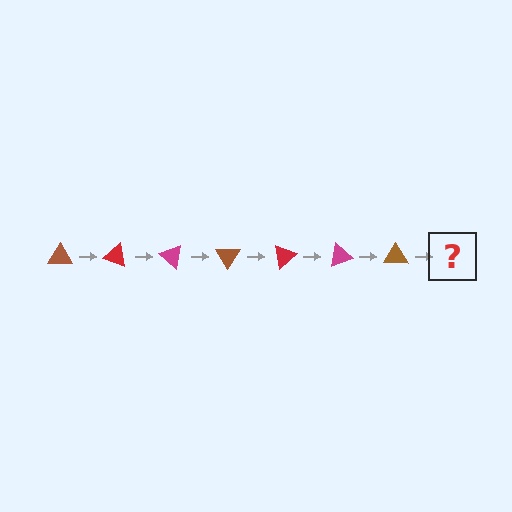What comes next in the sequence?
The next element should be a red triangle, rotated 140 degrees from the start.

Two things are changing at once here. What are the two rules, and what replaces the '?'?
The two rules are that it rotates 20 degrees each step and the color cycles through brown, red, and magenta. The '?' should be a red triangle, rotated 140 degrees from the start.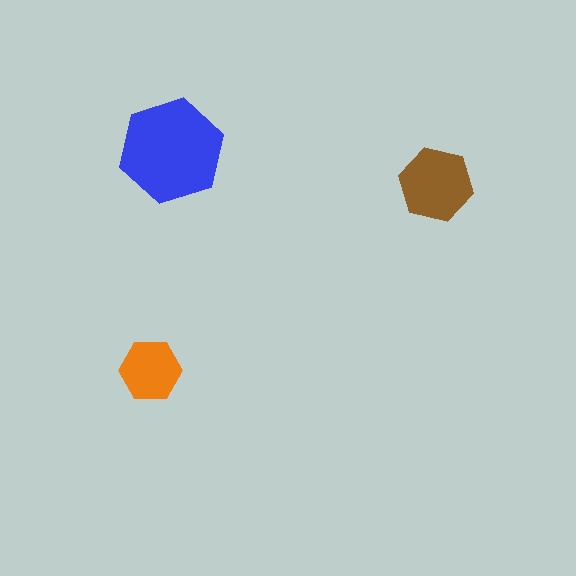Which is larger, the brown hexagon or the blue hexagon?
The blue one.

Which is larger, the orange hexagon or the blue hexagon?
The blue one.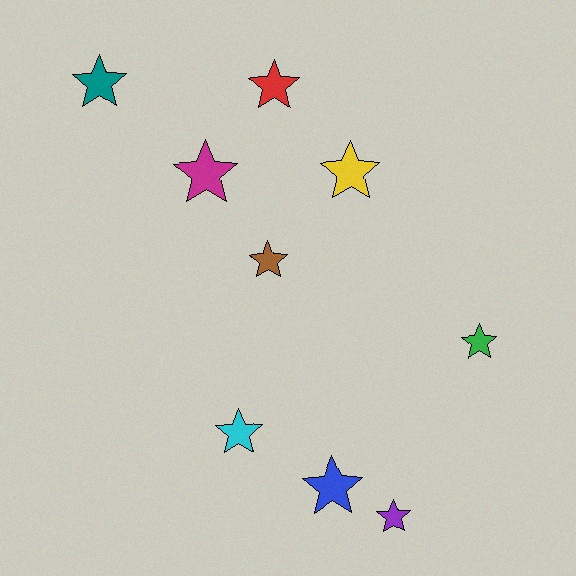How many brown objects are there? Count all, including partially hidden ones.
There is 1 brown object.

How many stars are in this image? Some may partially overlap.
There are 9 stars.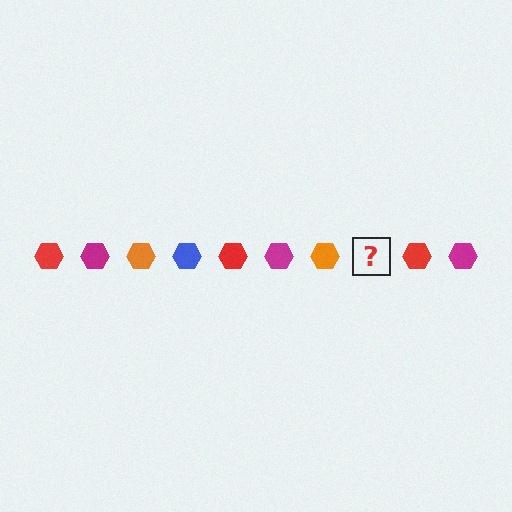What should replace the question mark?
The question mark should be replaced with a blue hexagon.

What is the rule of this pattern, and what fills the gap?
The rule is that the pattern cycles through red, magenta, orange, blue hexagons. The gap should be filled with a blue hexagon.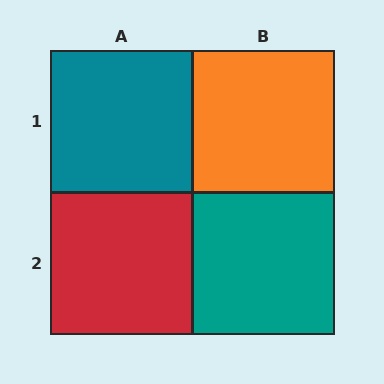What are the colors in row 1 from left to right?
Teal, orange.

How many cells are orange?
1 cell is orange.